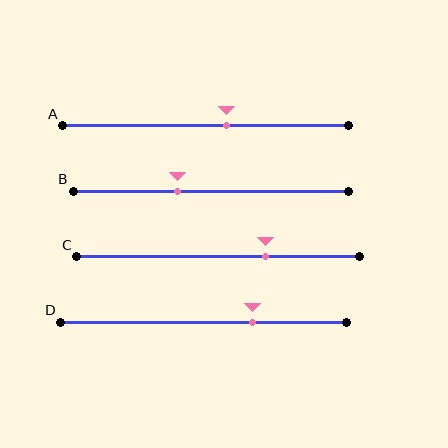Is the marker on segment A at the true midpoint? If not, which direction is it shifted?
No, the marker on segment A is shifted to the right by about 7% of the segment length.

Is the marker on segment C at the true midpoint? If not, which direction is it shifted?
No, the marker on segment C is shifted to the right by about 17% of the segment length.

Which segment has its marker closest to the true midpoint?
Segment A has its marker closest to the true midpoint.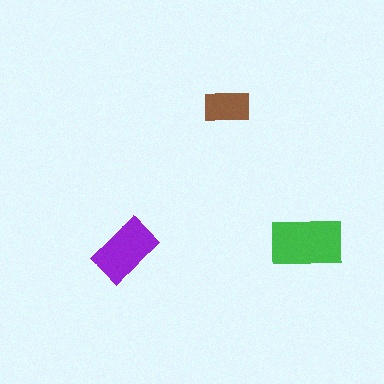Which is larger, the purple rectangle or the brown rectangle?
The purple one.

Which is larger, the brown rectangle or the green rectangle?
The green one.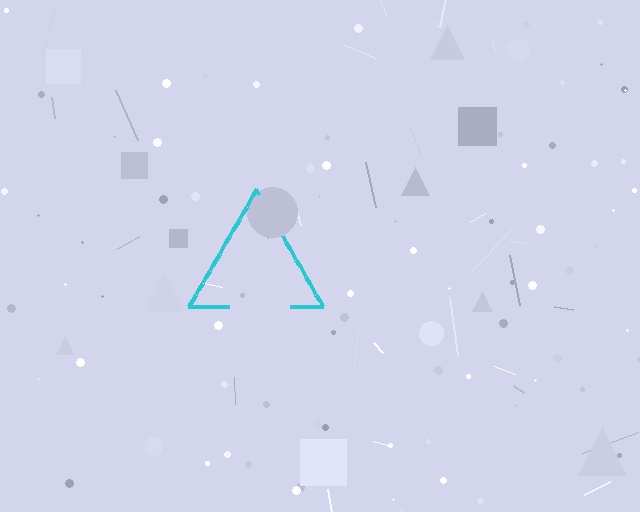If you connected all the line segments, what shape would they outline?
They would outline a triangle.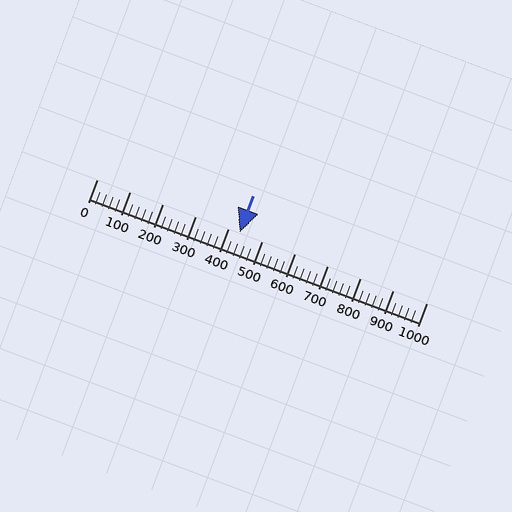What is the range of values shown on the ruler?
The ruler shows values from 0 to 1000.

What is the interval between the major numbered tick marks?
The major tick marks are spaced 100 units apart.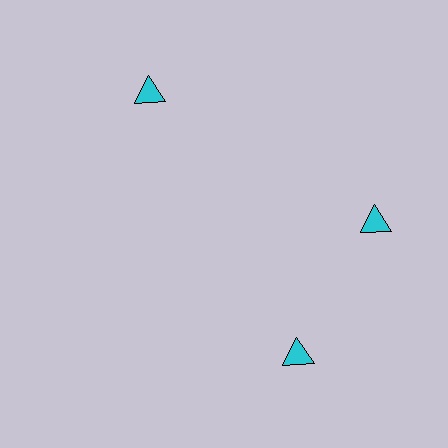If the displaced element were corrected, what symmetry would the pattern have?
It would have 3-fold rotational symmetry — the pattern would map onto itself every 120 degrees.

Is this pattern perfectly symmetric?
No. The 3 cyan triangles are arranged in a ring, but one element near the 7 o'clock position is rotated out of alignment along the ring, breaking the 3-fold rotational symmetry.